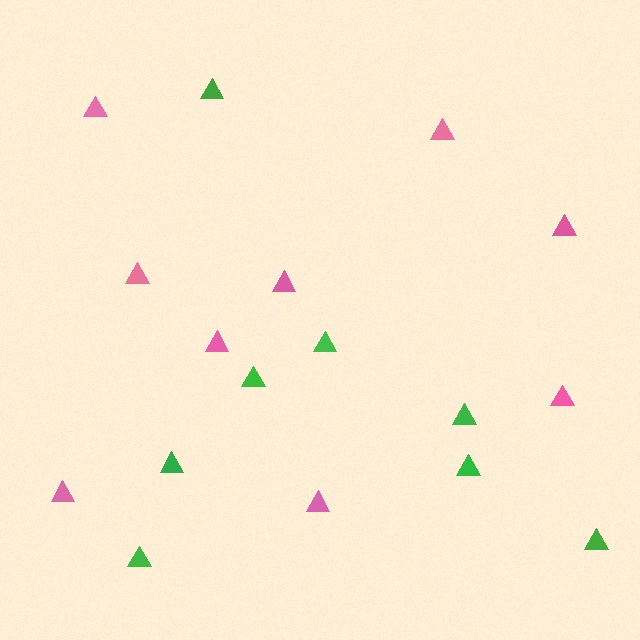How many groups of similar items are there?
There are 2 groups: one group of pink triangles (9) and one group of green triangles (8).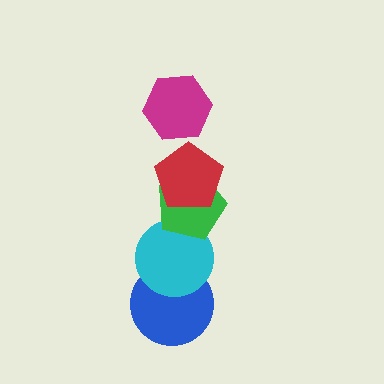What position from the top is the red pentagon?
The red pentagon is 2nd from the top.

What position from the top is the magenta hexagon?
The magenta hexagon is 1st from the top.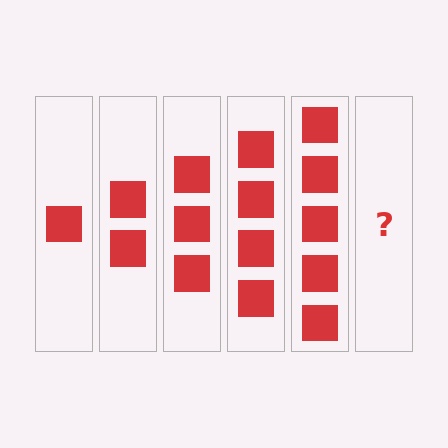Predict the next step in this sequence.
The next step is 6 squares.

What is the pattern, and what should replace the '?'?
The pattern is that each step adds one more square. The '?' should be 6 squares.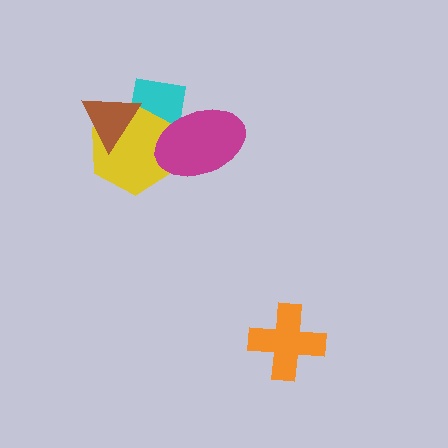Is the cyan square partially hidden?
Yes, it is partially covered by another shape.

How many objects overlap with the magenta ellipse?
2 objects overlap with the magenta ellipse.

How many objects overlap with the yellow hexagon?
3 objects overlap with the yellow hexagon.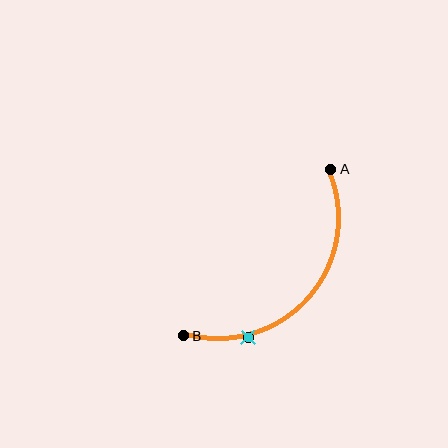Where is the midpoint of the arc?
The arc midpoint is the point on the curve farthest from the straight line joining A and B. It sits below and to the right of that line.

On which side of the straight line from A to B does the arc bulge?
The arc bulges below and to the right of the straight line connecting A and B.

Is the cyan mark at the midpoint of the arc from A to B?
No. The cyan mark lies on the arc but is closer to endpoint B. The arc midpoint would be at the point on the curve equidistant along the arc from both A and B.